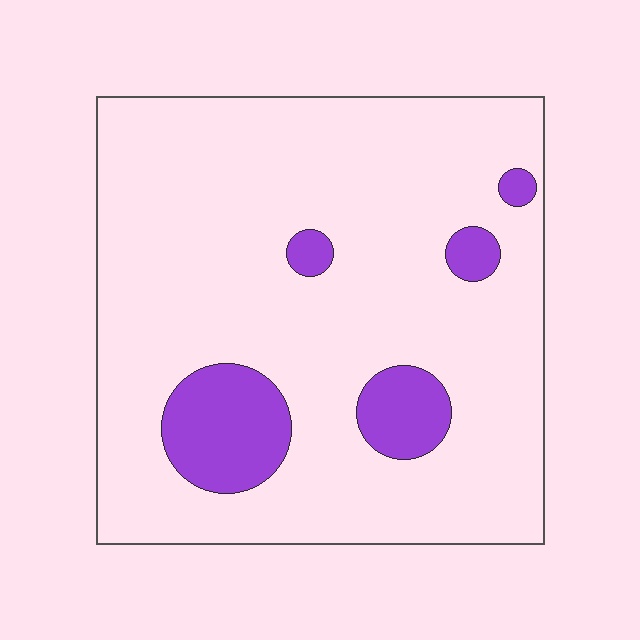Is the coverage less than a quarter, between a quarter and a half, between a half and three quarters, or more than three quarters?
Less than a quarter.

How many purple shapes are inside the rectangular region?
5.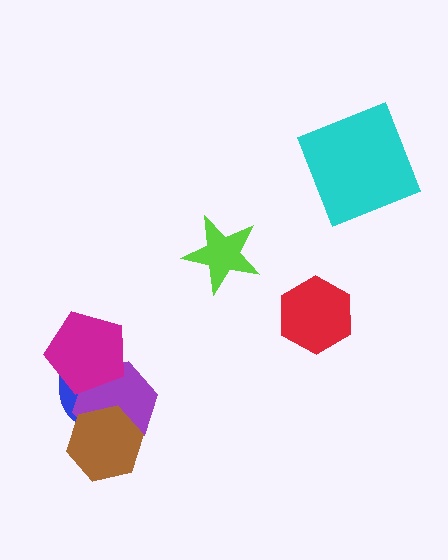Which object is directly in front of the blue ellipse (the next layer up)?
The purple hexagon is directly in front of the blue ellipse.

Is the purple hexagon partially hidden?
Yes, it is partially covered by another shape.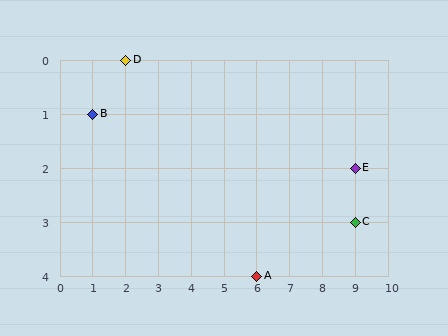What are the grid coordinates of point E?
Point E is at grid coordinates (9, 2).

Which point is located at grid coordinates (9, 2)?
Point E is at (9, 2).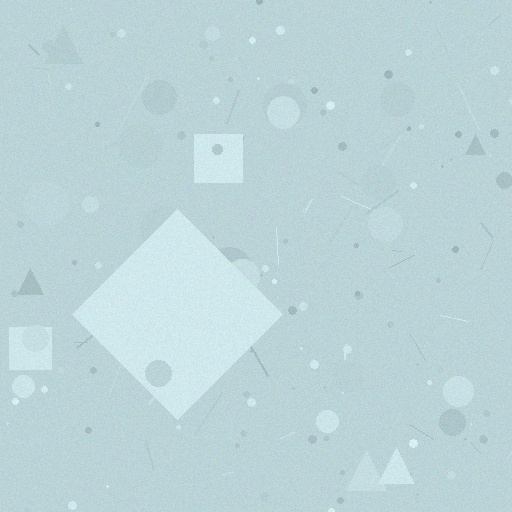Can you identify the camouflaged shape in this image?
The camouflaged shape is a diamond.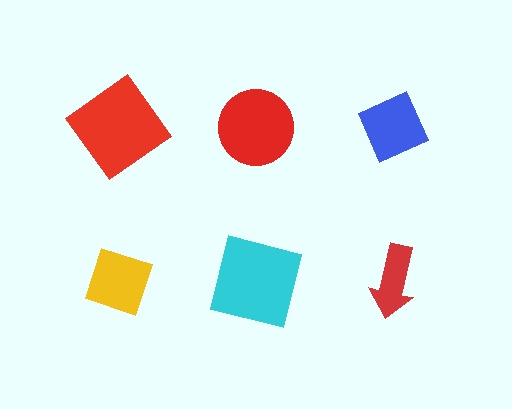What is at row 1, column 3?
A blue diamond.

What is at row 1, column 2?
A red circle.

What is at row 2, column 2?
A cyan square.